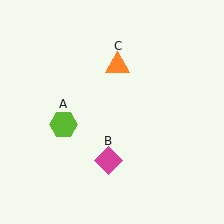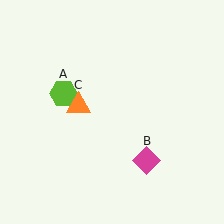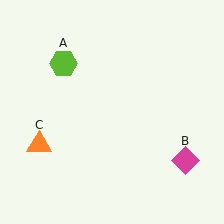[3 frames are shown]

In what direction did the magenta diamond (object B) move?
The magenta diamond (object B) moved right.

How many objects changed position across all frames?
3 objects changed position: lime hexagon (object A), magenta diamond (object B), orange triangle (object C).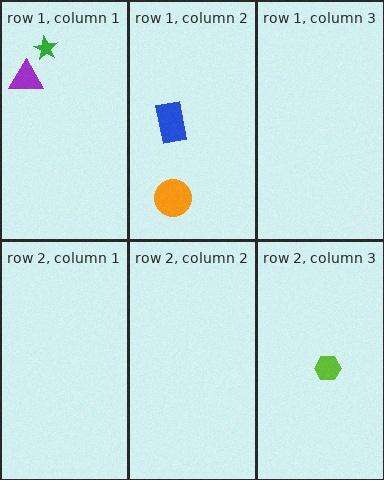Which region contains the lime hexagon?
The row 2, column 3 region.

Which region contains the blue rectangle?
The row 1, column 2 region.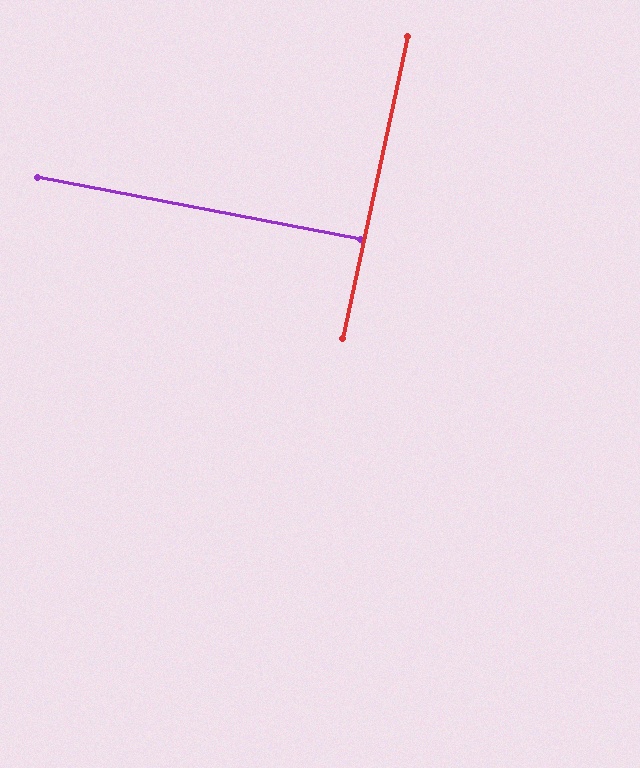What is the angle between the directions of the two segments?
Approximately 89 degrees.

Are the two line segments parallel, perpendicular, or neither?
Perpendicular — they meet at approximately 89°.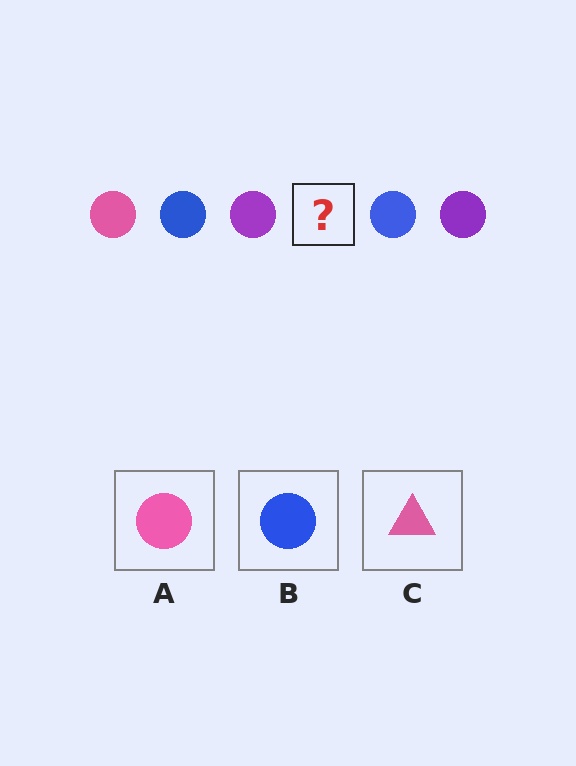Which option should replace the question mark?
Option A.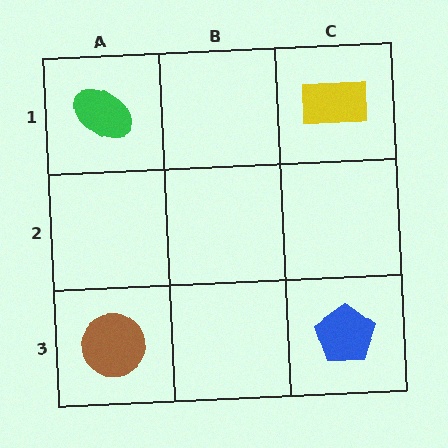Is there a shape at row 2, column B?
No, that cell is empty.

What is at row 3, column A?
A brown circle.